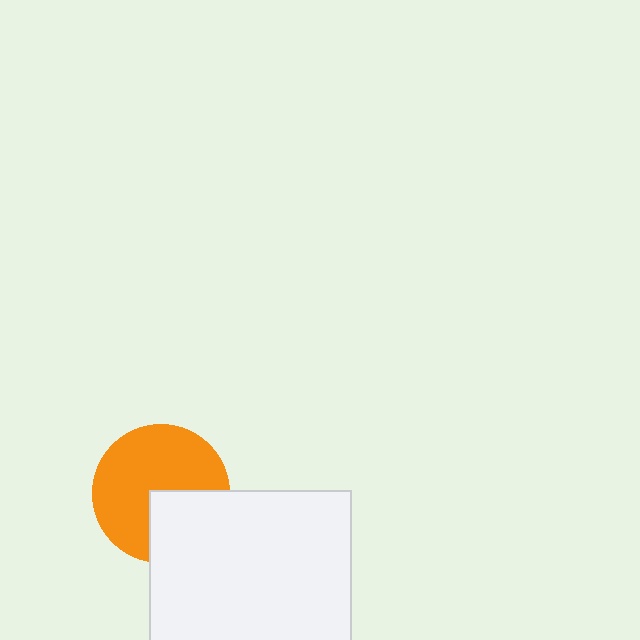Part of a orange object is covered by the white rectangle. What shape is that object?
It is a circle.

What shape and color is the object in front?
The object in front is a white rectangle.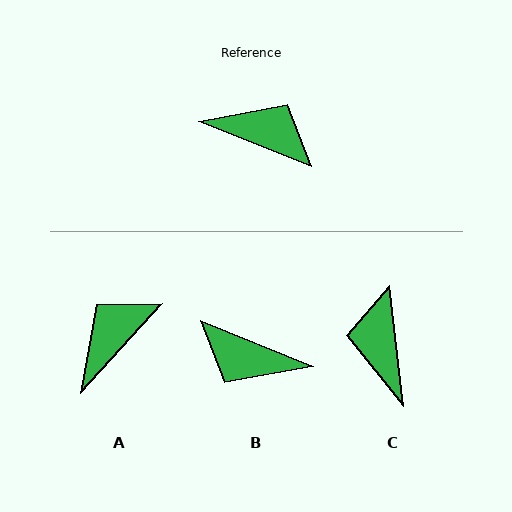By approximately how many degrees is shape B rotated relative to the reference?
Approximately 180 degrees counter-clockwise.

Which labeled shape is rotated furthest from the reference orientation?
B, about 180 degrees away.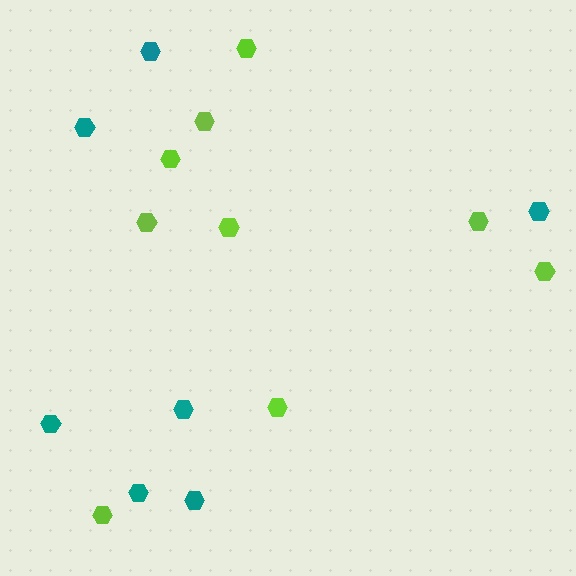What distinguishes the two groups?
There are 2 groups: one group of teal hexagons (7) and one group of lime hexagons (9).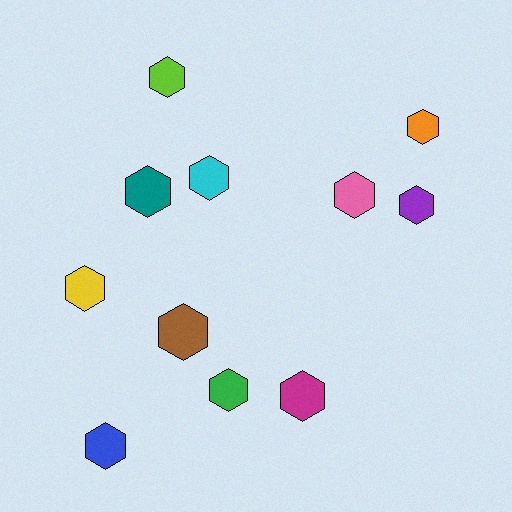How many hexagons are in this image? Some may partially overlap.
There are 11 hexagons.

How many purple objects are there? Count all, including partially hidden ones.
There is 1 purple object.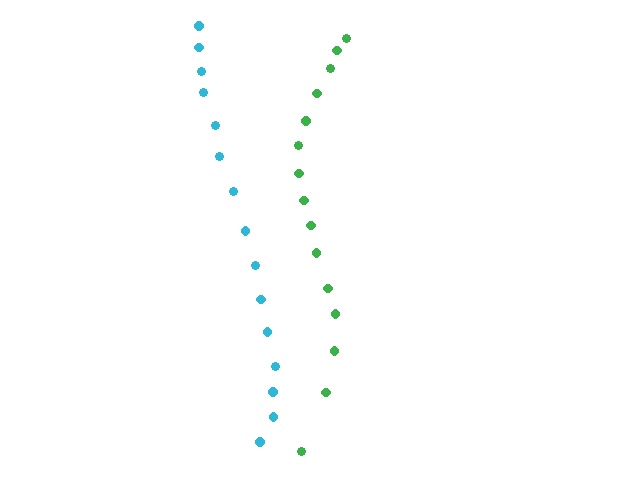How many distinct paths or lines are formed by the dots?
There are 2 distinct paths.